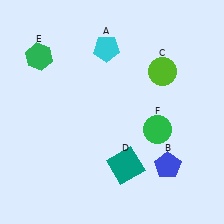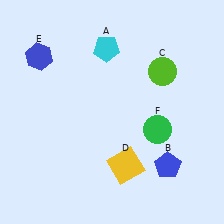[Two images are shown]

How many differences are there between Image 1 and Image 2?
There are 2 differences between the two images.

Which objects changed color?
D changed from teal to yellow. E changed from green to blue.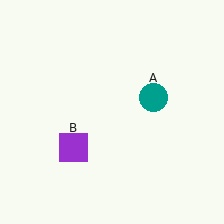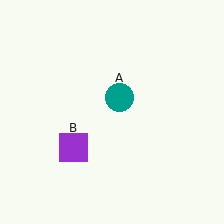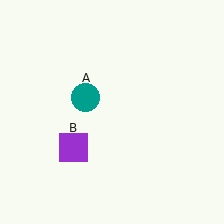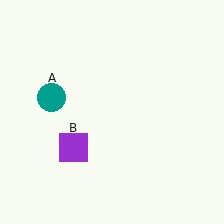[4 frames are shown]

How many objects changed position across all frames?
1 object changed position: teal circle (object A).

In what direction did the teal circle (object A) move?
The teal circle (object A) moved left.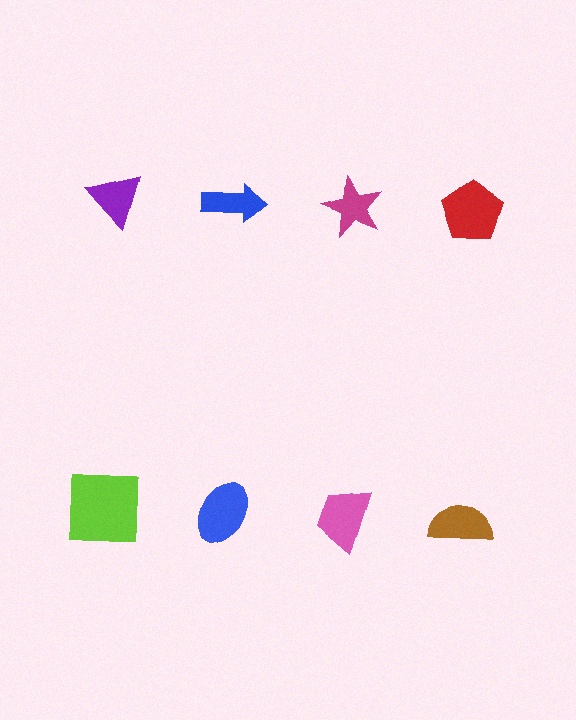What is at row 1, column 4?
A red pentagon.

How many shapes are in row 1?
4 shapes.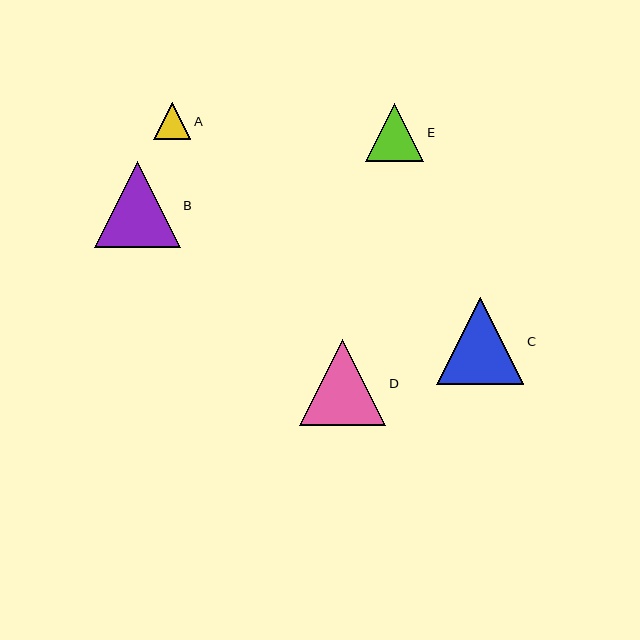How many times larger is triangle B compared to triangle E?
Triangle B is approximately 1.5 times the size of triangle E.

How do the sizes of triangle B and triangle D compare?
Triangle B and triangle D are approximately the same size.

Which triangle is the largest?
Triangle C is the largest with a size of approximately 87 pixels.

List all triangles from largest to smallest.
From largest to smallest: C, B, D, E, A.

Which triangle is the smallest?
Triangle A is the smallest with a size of approximately 37 pixels.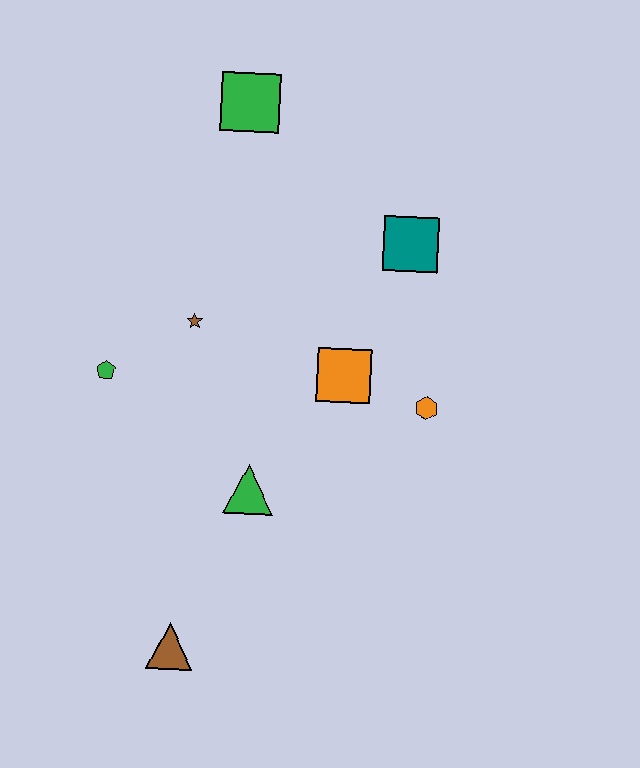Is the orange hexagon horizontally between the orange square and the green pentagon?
No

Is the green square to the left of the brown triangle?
No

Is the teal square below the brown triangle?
No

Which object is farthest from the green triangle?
The green square is farthest from the green triangle.